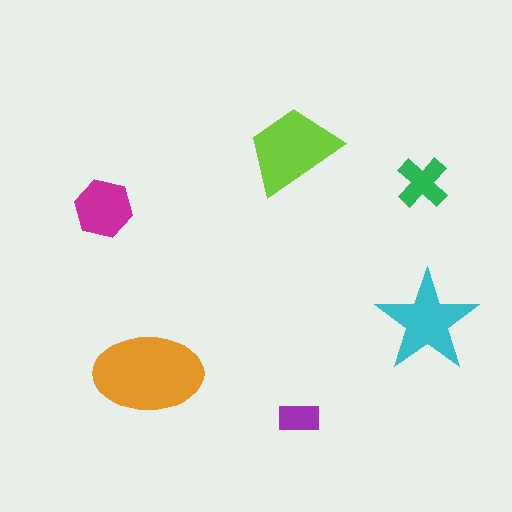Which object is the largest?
The orange ellipse.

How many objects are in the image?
There are 6 objects in the image.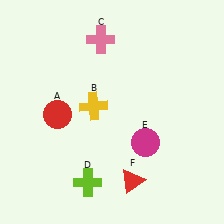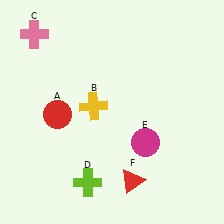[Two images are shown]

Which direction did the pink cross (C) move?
The pink cross (C) moved left.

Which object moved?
The pink cross (C) moved left.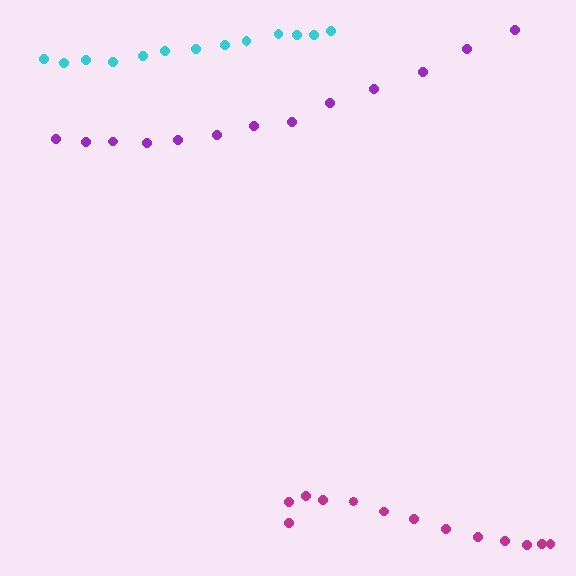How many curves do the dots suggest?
There are 3 distinct paths.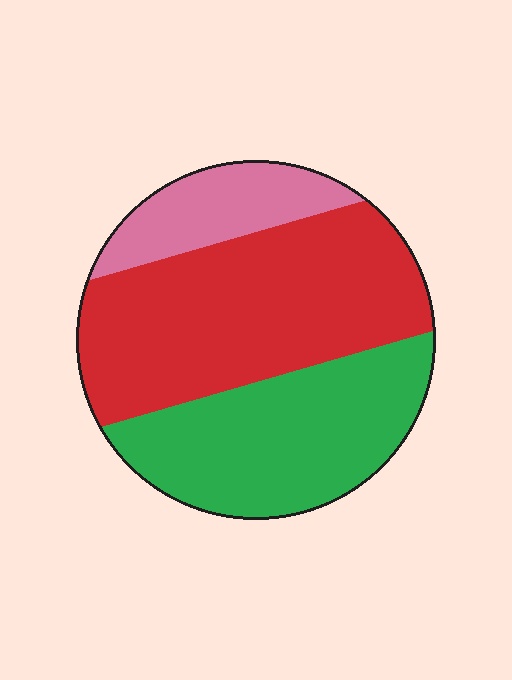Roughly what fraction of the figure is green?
Green takes up about three eighths (3/8) of the figure.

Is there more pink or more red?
Red.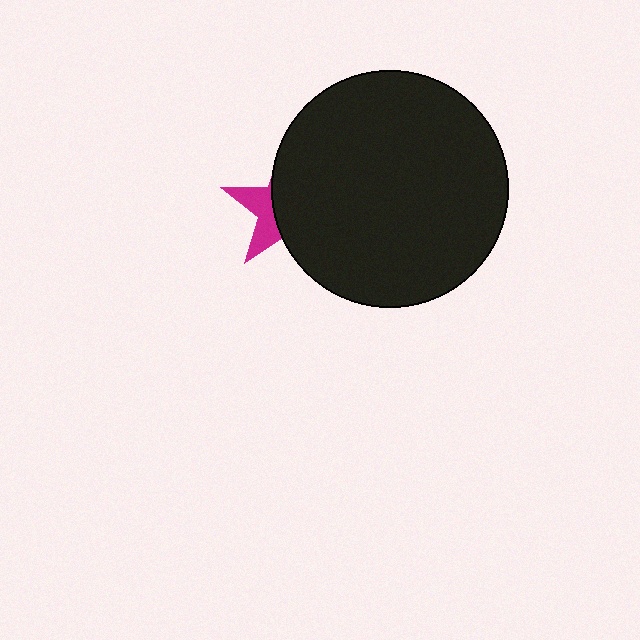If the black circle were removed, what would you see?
You would see the complete magenta star.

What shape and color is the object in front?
The object in front is a black circle.